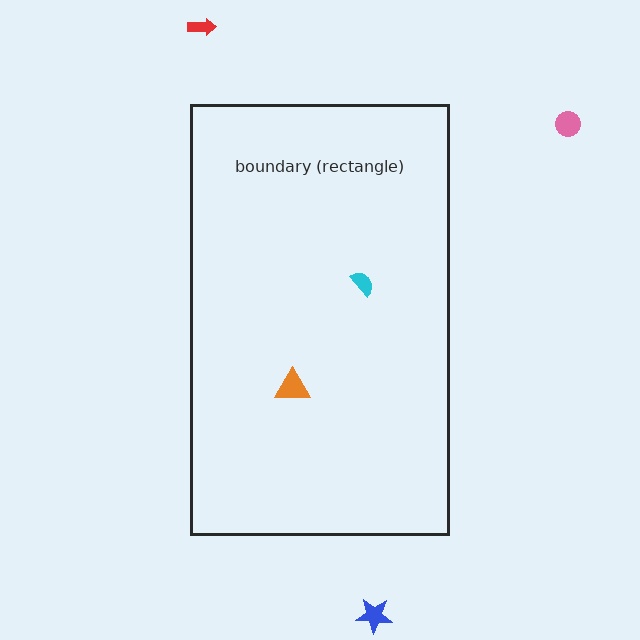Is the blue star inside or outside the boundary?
Outside.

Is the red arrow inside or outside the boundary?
Outside.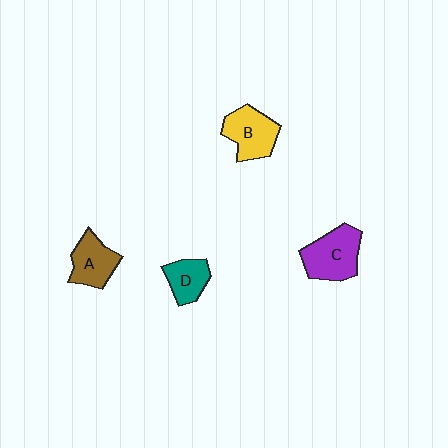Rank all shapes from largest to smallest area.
From largest to smallest: C (purple), B (yellow), A (brown), D (teal).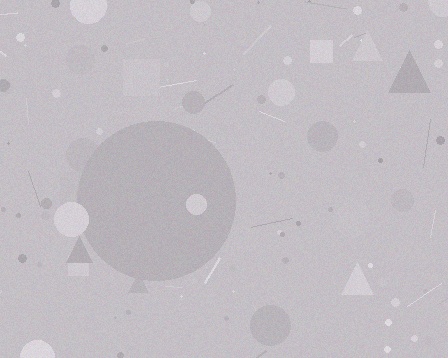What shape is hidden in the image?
A circle is hidden in the image.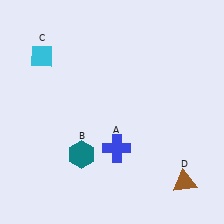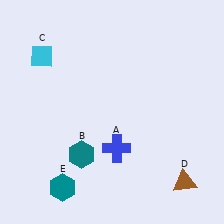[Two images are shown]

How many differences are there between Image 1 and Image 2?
There is 1 difference between the two images.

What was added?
A teal hexagon (E) was added in Image 2.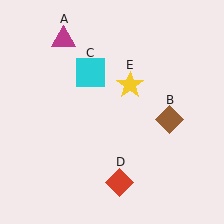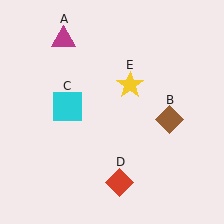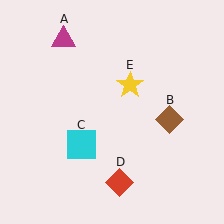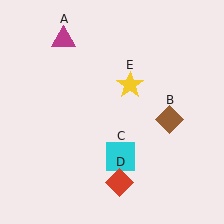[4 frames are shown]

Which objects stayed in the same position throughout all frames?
Magenta triangle (object A) and brown diamond (object B) and red diamond (object D) and yellow star (object E) remained stationary.